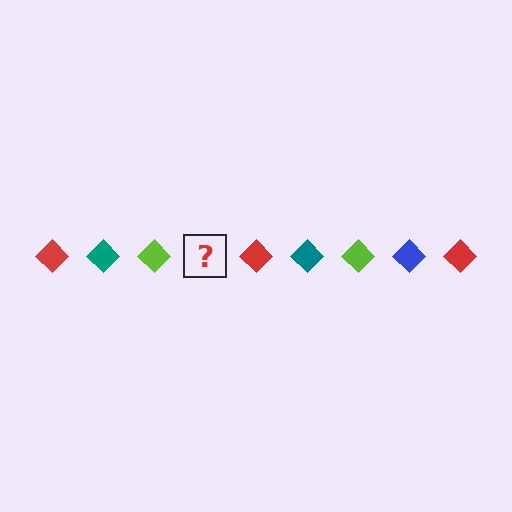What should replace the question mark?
The question mark should be replaced with a blue diamond.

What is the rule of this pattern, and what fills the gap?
The rule is that the pattern cycles through red, teal, lime, blue diamonds. The gap should be filled with a blue diamond.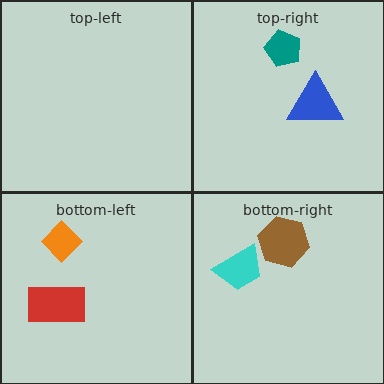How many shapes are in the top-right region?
2.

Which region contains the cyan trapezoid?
The bottom-right region.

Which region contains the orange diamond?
The bottom-left region.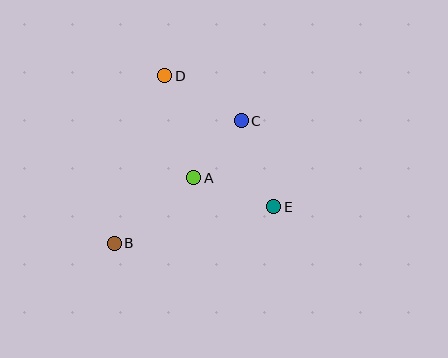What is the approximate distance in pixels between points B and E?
The distance between B and E is approximately 164 pixels.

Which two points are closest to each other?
Points A and C are closest to each other.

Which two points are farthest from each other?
Points B and C are farthest from each other.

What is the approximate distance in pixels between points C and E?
The distance between C and E is approximately 92 pixels.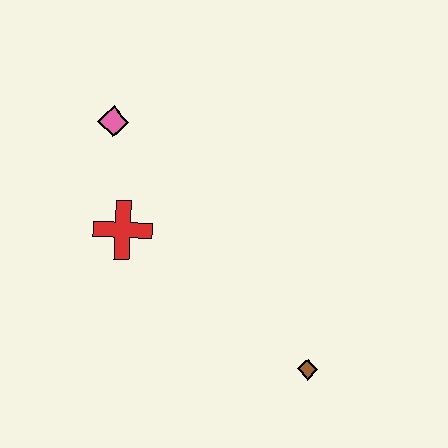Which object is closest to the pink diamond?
The red cross is closest to the pink diamond.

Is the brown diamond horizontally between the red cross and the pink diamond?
No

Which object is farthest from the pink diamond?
The brown diamond is farthest from the pink diamond.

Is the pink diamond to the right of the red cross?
No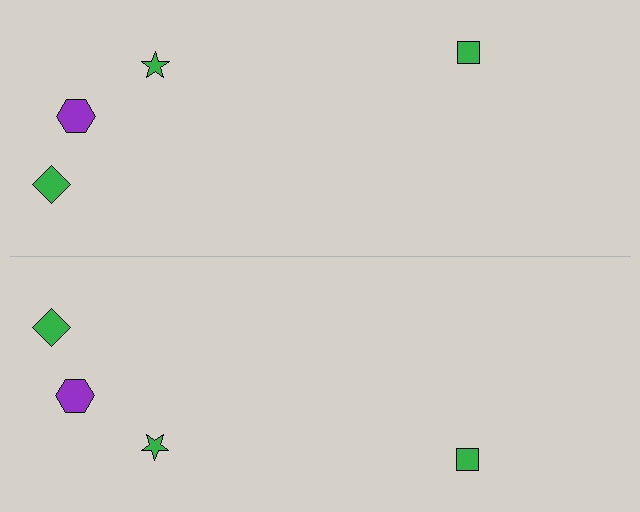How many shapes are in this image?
There are 8 shapes in this image.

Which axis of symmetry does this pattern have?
The pattern has a horizontal axis of symmetry running through the center of the image.